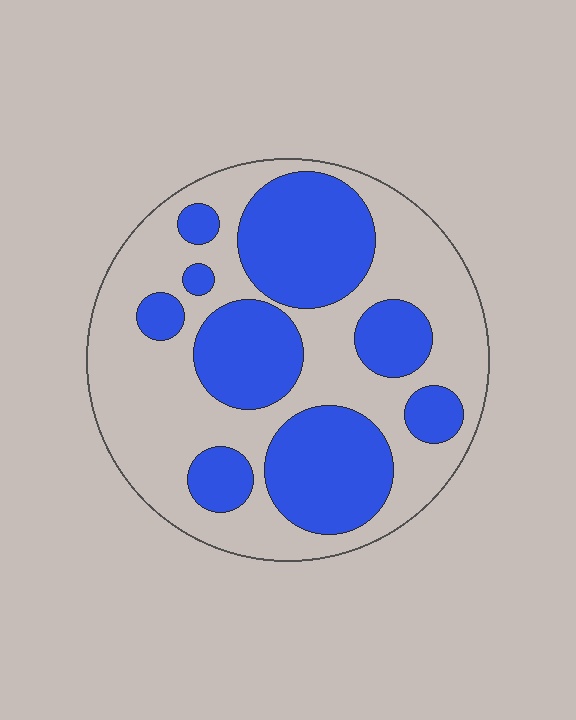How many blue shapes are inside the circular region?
9.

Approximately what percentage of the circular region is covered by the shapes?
Approximately 40%.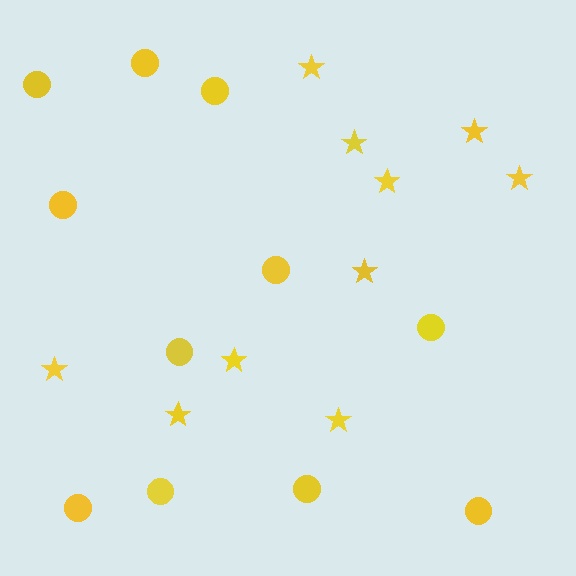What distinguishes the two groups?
There are 2 groups: one group of circles (11) and one group of stars (10).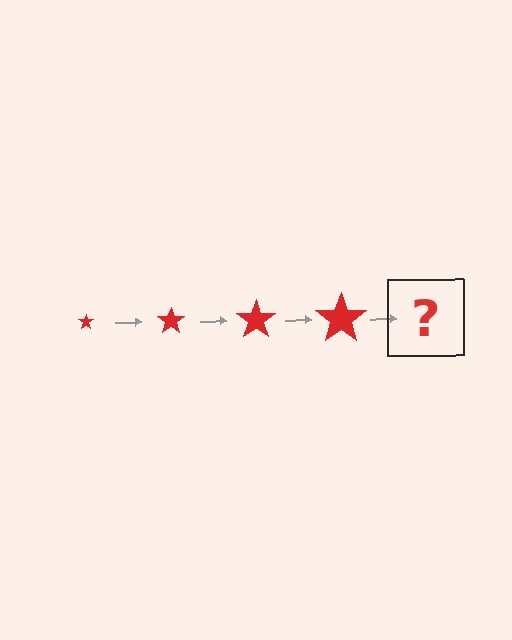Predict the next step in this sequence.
The next step is a red star, larger than the previous one.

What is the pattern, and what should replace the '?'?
The pattern is that the star gets progressively larger each step. The '?' should be a red star, larger than the previous one.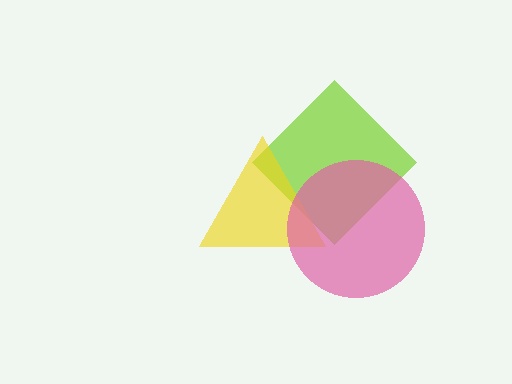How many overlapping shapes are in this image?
There are 3 overlapping shapes in the image.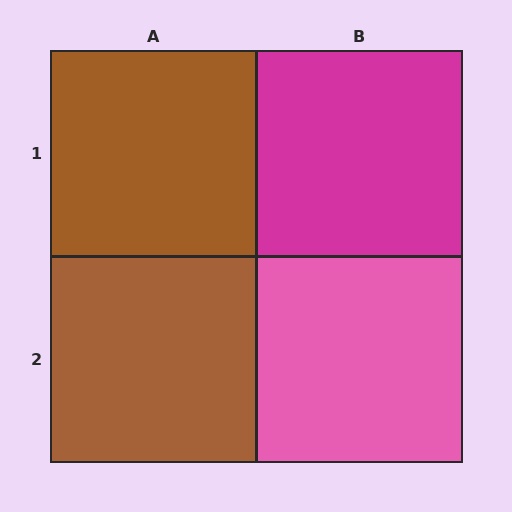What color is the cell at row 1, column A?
Brown.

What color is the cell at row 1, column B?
Magenta.